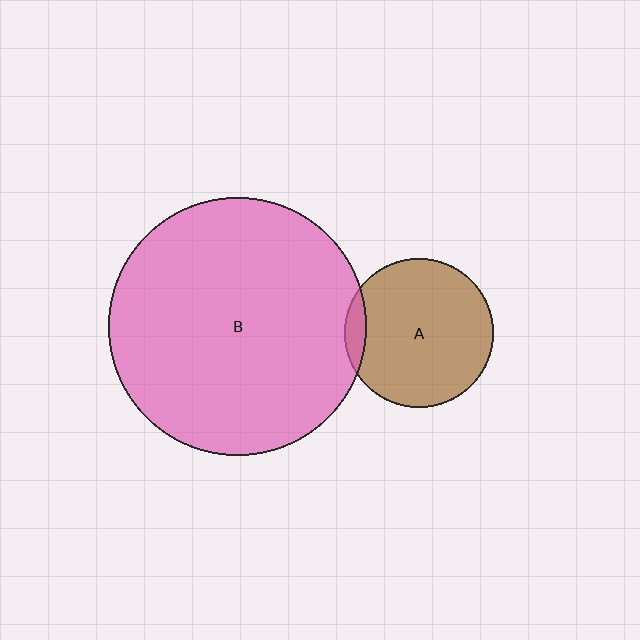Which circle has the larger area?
Circle B (pink).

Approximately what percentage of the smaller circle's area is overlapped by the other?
Approximately 10%.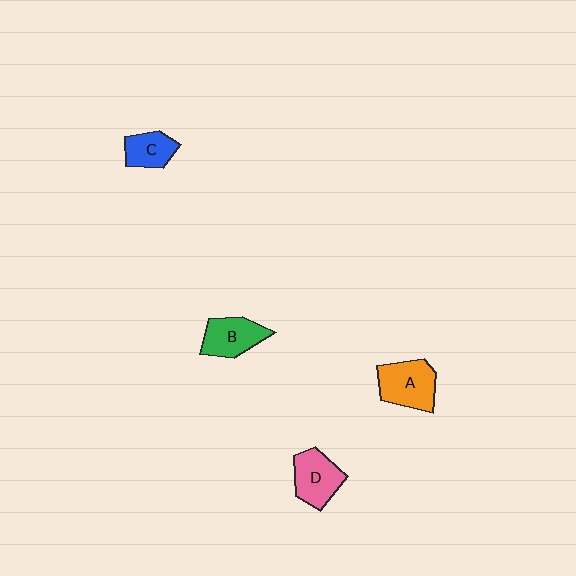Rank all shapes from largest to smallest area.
From largest to smallest: A (orange), D (pink), B (green), C (blue).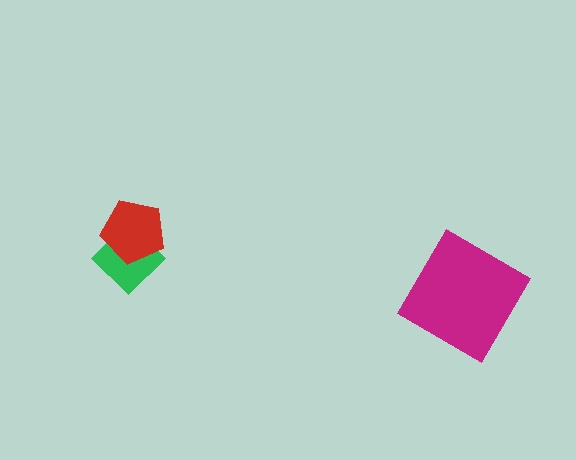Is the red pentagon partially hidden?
No, no other shape covers it.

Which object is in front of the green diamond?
The red pentagon is in front of the green diamond.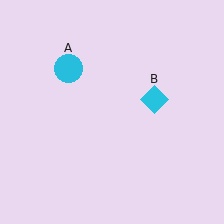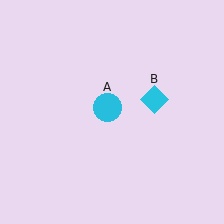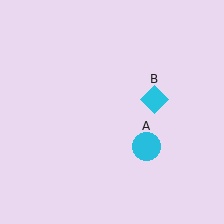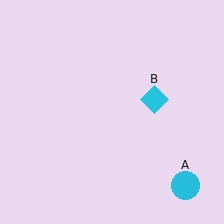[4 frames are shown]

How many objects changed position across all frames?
1 object changed position: cyan circle (object A).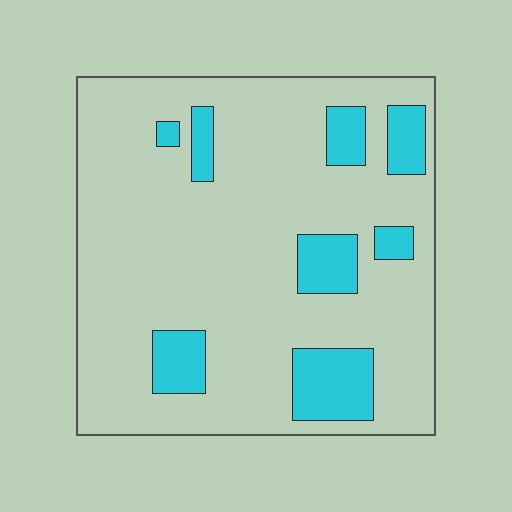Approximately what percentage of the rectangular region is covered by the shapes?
Approximately 15%.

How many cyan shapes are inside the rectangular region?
8.